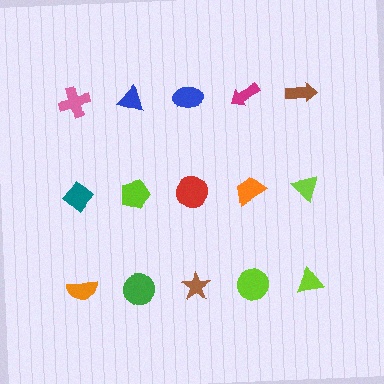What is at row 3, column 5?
A lime triangle.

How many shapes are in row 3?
5 shapes.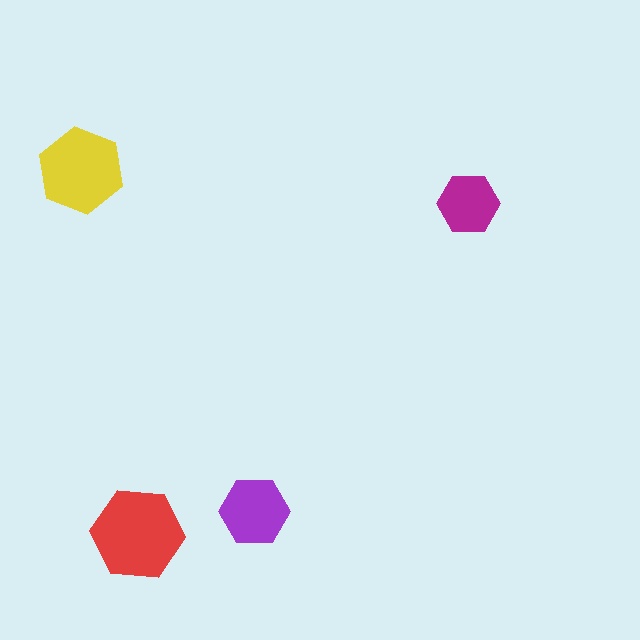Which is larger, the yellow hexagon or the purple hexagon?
The yellow one.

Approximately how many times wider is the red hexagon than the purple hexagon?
About 1.5 times wider.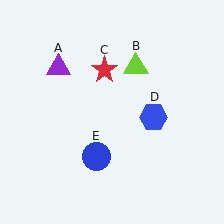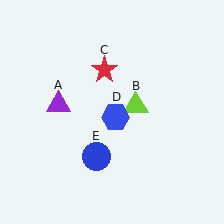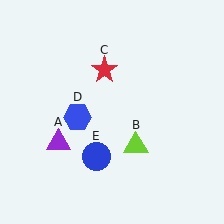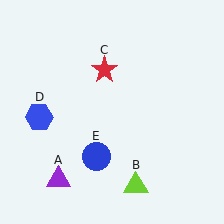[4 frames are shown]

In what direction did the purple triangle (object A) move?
The purple triangle (object A) moved down.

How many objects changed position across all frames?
3 objects changed position: purple triangle (object A), lime triangle (object B), blue hexagon (object D).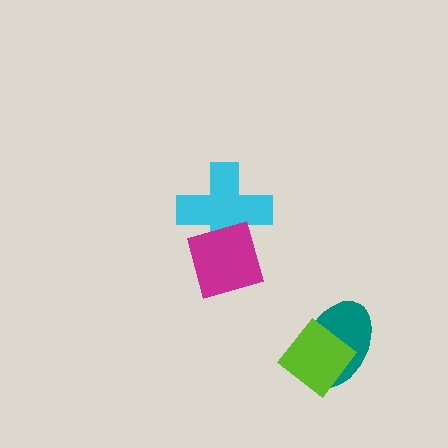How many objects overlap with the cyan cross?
1 object overlaps with the cyan cross.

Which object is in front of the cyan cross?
The magenta diamond is in front of the cyan cross.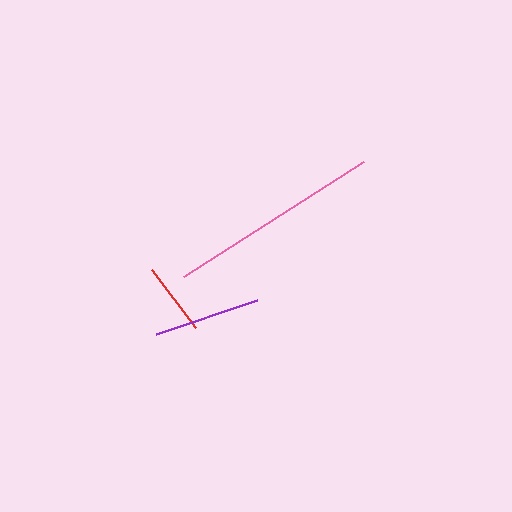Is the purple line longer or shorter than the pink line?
The pink line is longer than the purple line.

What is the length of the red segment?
The red segment is approximately 73 pixels long.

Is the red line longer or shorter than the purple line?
The purple line is longer than the red line.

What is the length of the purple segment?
The purple segment is approximately 106 pixels long.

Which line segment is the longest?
The pink line is the longest at approximately 214 pixels.